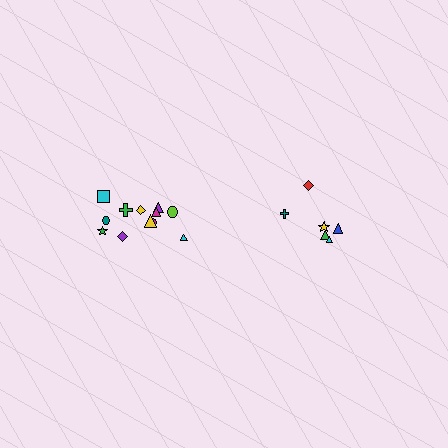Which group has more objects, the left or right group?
The left group.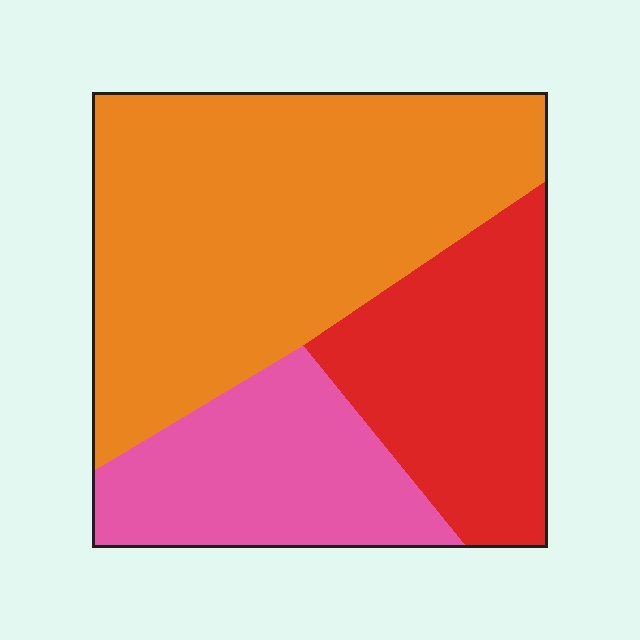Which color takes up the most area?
Orange, at roughly 50%.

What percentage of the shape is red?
Red covers about 25% of the shape.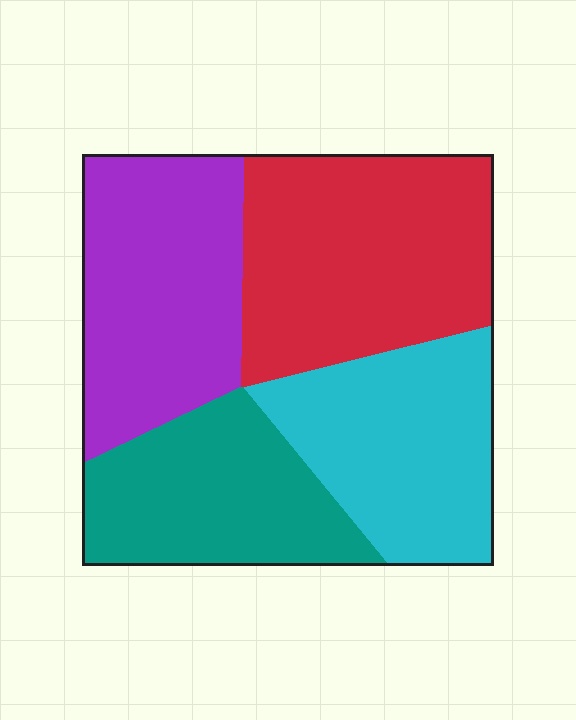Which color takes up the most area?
Red, at roughly 30%.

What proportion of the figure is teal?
Teal takes up about one fifth (1/5) of the figure.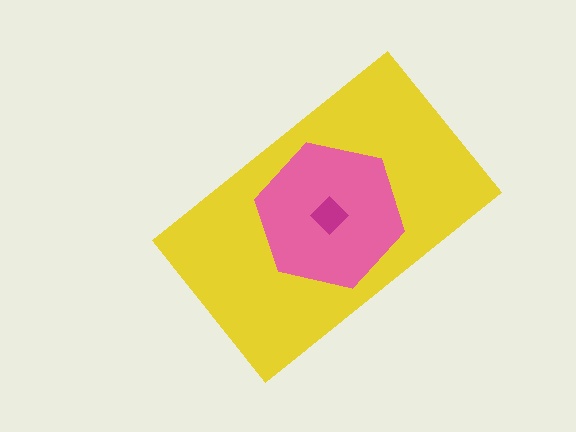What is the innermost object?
The magenta diamond.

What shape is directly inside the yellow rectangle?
The pink hexagon.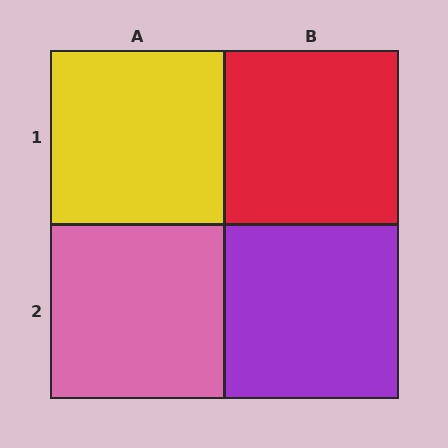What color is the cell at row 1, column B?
Red.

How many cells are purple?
1 cell is purple.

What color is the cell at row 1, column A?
Yellow.